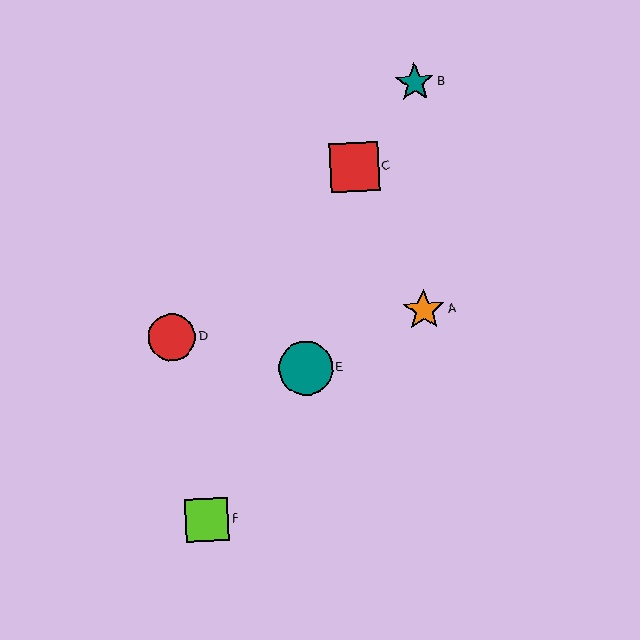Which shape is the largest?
The teal circle (labeled E) is the largest.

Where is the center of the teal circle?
The center of the teal circle is at (306, 368).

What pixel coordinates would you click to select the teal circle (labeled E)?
Click at (306, 368) to select the teal circle E.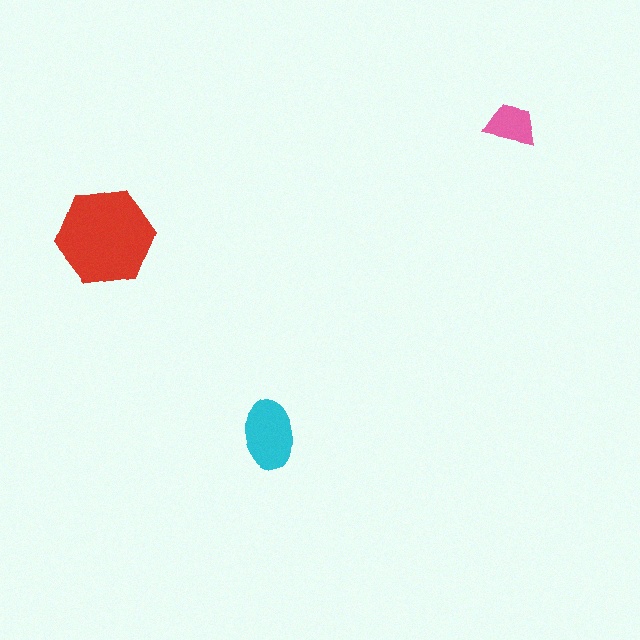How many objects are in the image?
There are 3 objects in the image.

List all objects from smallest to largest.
The pink trapezoid, the cyan ellipse, the red hexagon.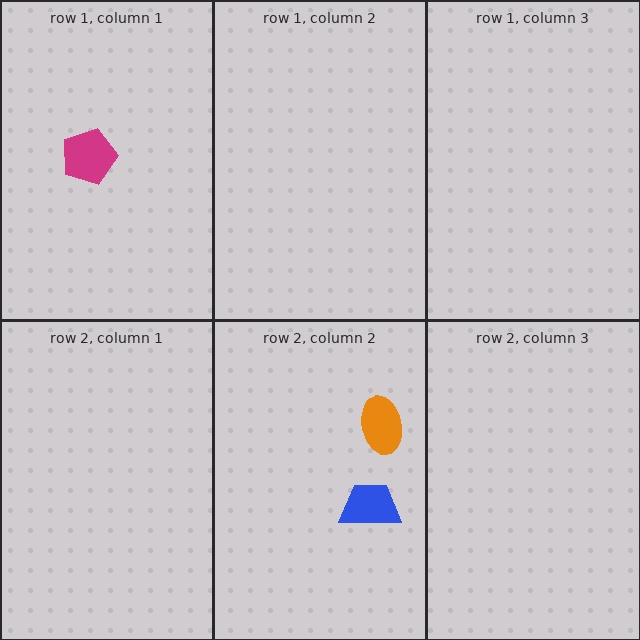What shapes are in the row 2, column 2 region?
The blue trapezoid, the orange ellipse.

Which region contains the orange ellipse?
The row 2, column 2 region.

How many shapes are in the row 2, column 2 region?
2.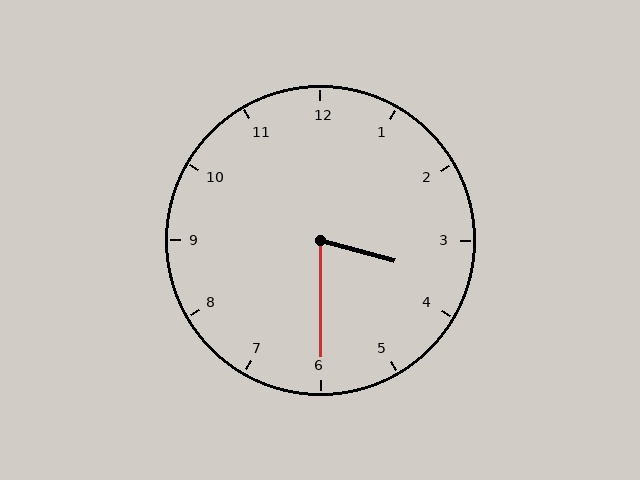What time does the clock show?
3:30.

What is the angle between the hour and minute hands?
Approximately 75 degrees.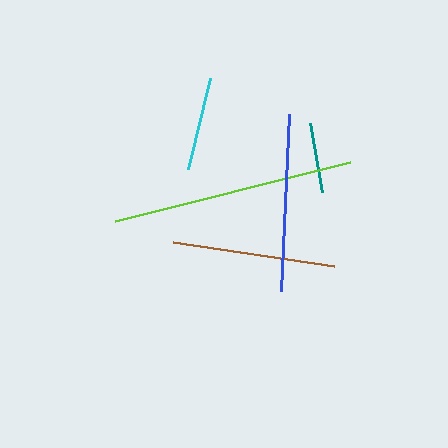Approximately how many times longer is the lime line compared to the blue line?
The lime line is approximately 1.4 times the length of the blue line.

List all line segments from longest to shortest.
From longest to shortest: lime, blue, brown, cyan, teal.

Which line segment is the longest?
The lime line is the longest at approximately 242 pixels.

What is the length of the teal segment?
The teal segment is approximately 70 pixels long.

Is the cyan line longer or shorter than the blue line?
The blue line is longer than the cyan line.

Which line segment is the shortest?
The teal line is the shortest at approximately 70 pixels.